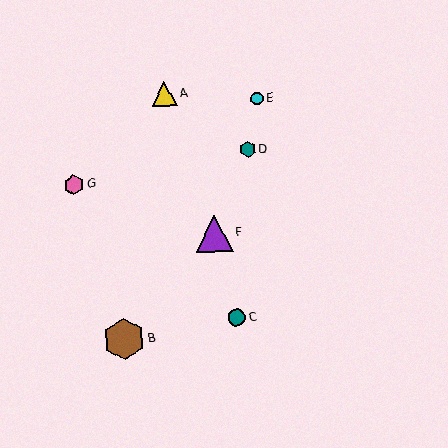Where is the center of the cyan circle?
The center of the cyan circle is at (257, 98).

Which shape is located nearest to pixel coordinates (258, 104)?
The cyan circle (labeled E) at (257, 98) is nearest to that location.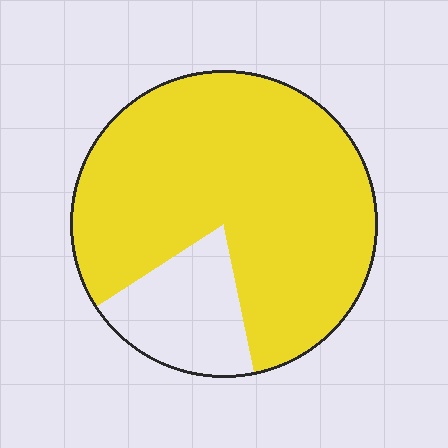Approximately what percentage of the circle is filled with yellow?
Approximately 80%.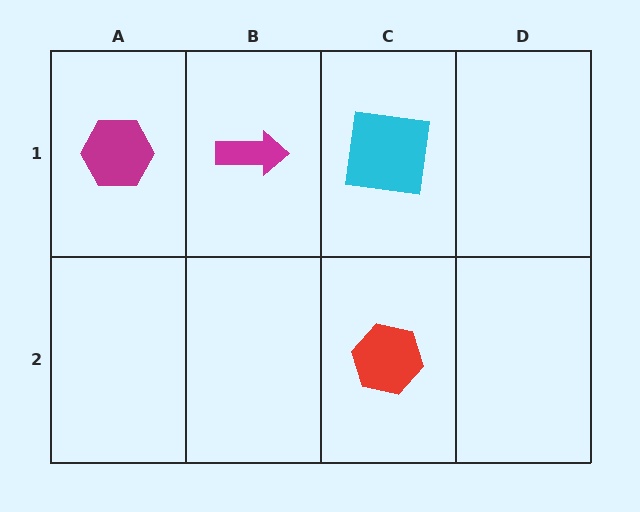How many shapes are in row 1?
3 shapes.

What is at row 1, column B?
A magenta arrow.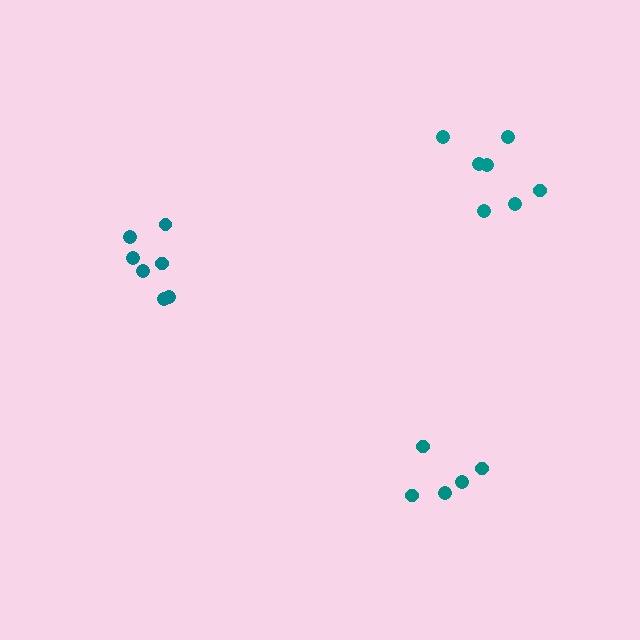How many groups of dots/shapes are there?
There are 3 groups.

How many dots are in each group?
Group 1: 7 dots, Group 2: 7 dots, Group 3: 5 dots (19 total).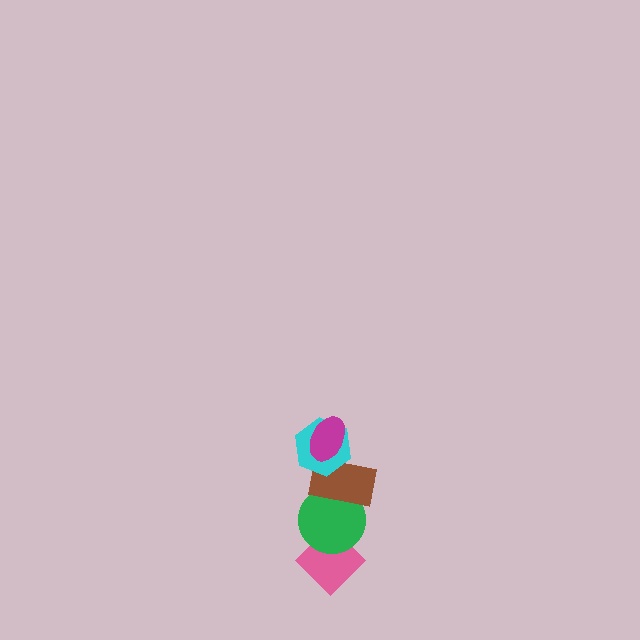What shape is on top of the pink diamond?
The green circle is on top of the pink diamond.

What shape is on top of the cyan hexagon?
The magenta ellipse is on top of the cyan hexagon.